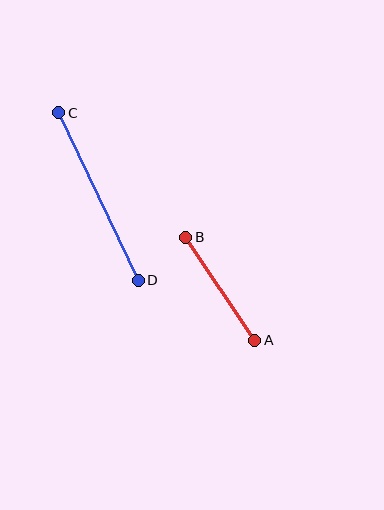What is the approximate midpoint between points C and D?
The midpoint is at approximately (98, 197) pixels.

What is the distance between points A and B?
The distance is approximately 124 pixels.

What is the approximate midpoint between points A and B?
The midpoint is at approximately (220, 289) pixels.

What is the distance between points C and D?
The distance is approximately 185 pixels.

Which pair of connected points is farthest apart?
Points C and D are farthest apart.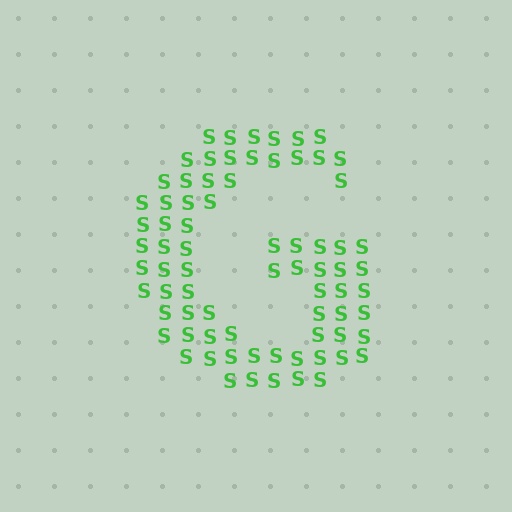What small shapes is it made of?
It is made of small letter S's.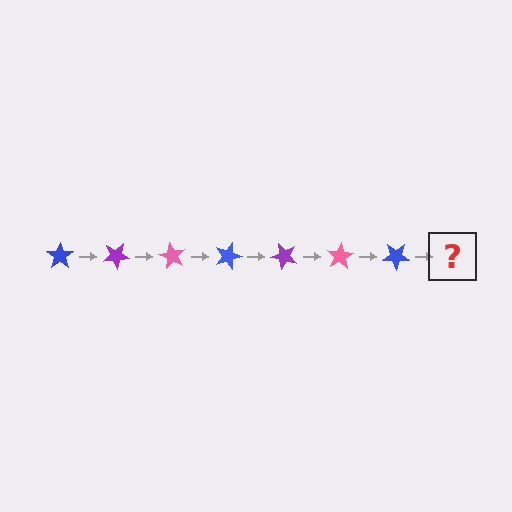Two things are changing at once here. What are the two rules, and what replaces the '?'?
The two rules are that it rotates 30 degrees each step and the color cycles through blue, purple, and pink. The '?' should be a purple star, rotated 210 degrees from the start.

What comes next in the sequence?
The next element should be a purple star, rotated 210 degrees from the start.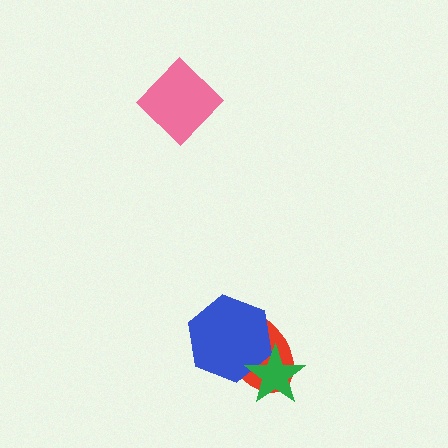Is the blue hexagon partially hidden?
Yes, it is partially covered by another shape.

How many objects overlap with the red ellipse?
2 objects overlap with the red ellipse.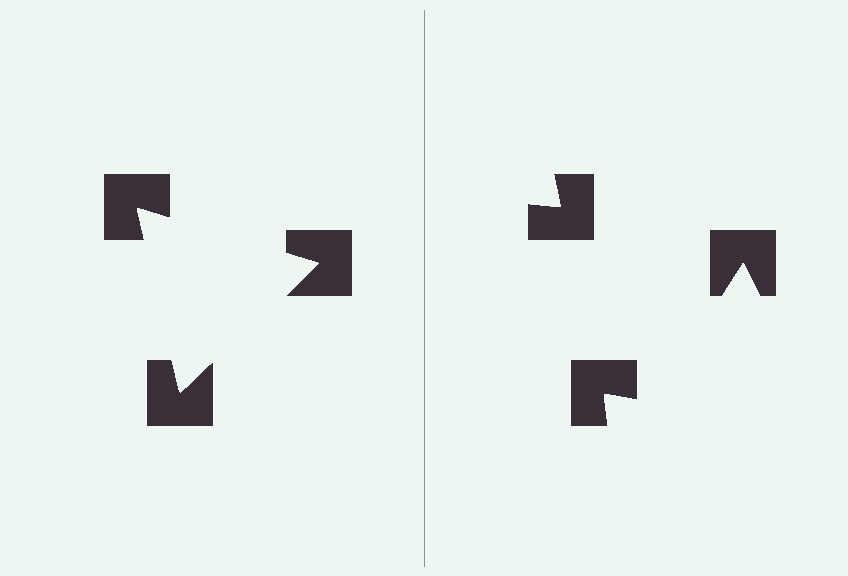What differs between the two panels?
The notched squares are positioned identically on both sides; only the wedge orientations differ. On the left they align to a triangle; on the right they are misaligned.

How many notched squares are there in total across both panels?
6 — 3 on each side.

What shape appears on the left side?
An illusory triangle.